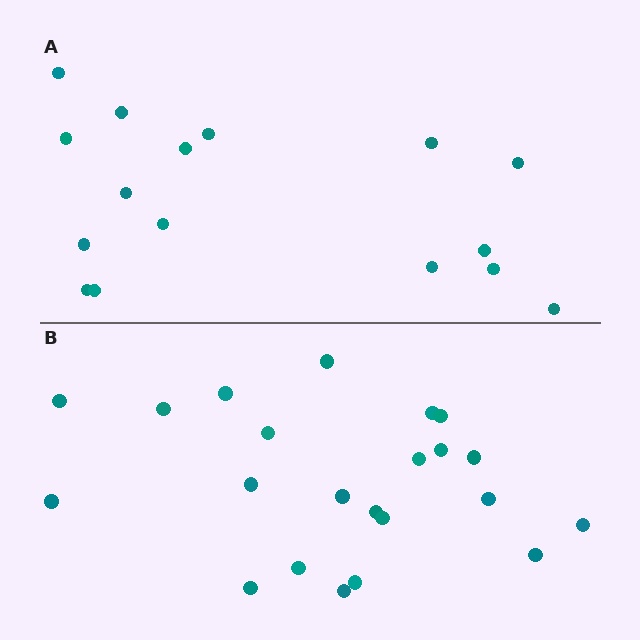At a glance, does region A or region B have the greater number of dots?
Region B (the bottom region) has more dots.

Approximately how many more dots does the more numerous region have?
Region B has about 6 more dots than region A.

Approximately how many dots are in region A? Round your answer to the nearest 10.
About 20 dots. (The exact count is 16, which rounds to 20.)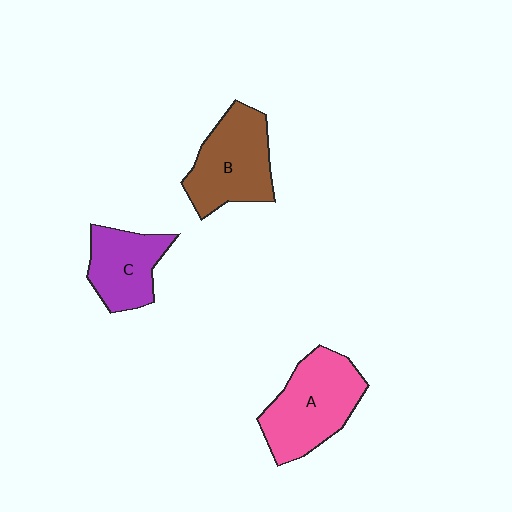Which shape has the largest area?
Shape A (pink).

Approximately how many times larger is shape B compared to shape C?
Approximately 1.3 times.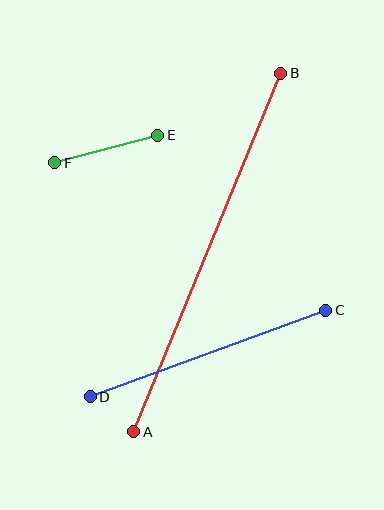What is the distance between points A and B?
The distance is approximately 387 pixels.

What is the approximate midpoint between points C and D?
The midpoint is at approximately (208, 354) pixels.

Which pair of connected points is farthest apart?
Points A and B are farthest apart.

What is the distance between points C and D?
The distance is approximately 251 pixels.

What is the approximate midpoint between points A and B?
The midpoint is at approximately (207, 253) pixels.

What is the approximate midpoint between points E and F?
The midpoint is at approximately (106, 149) pixels.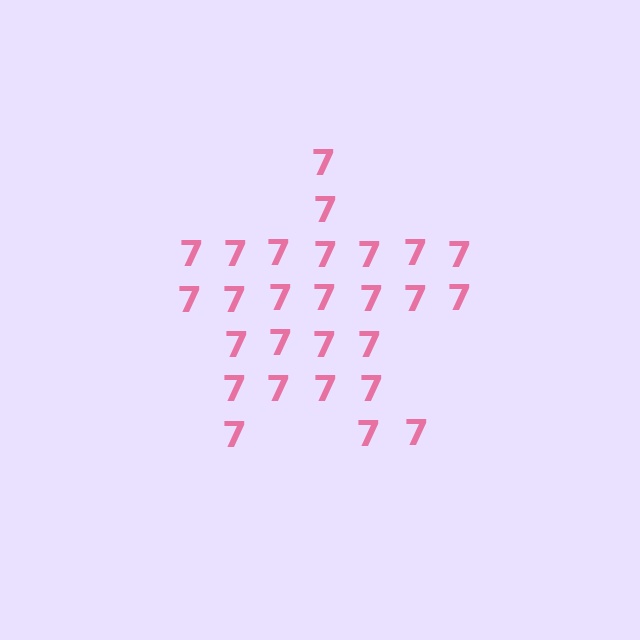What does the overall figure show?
The overall figure shows a star.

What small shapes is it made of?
It is made of small digit 7's.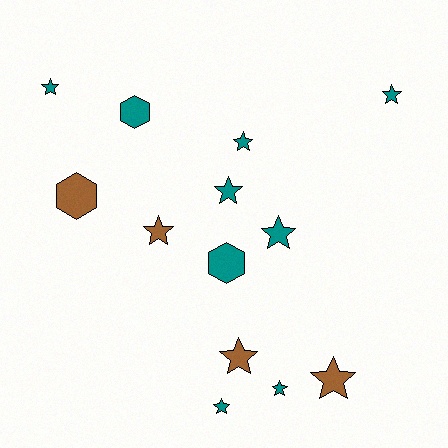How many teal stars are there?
There are 7 teal stars.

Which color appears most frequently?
Teal, with 9 objects.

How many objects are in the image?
There are 13 objects.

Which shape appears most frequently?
Star, with 10 objects.